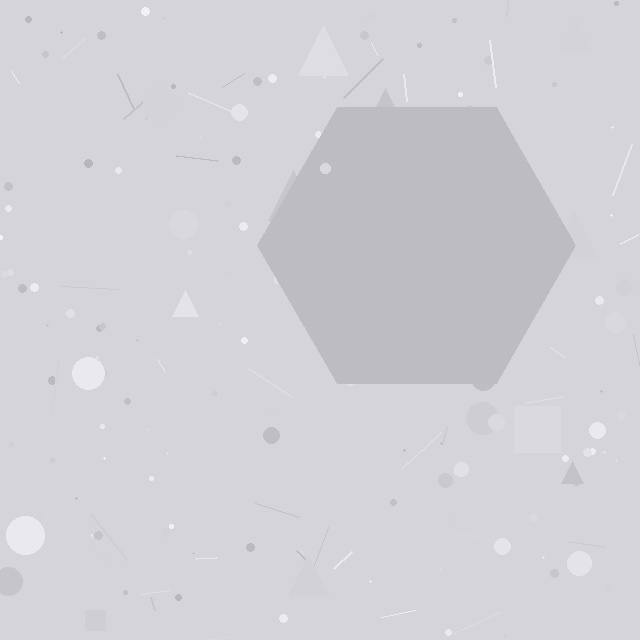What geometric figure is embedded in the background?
A hexagon is embedded in the background.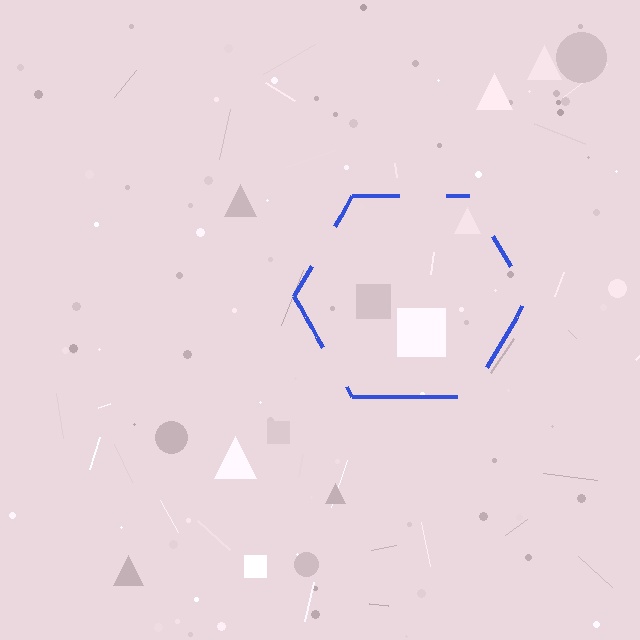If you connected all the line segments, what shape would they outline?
They would outline a hexagon.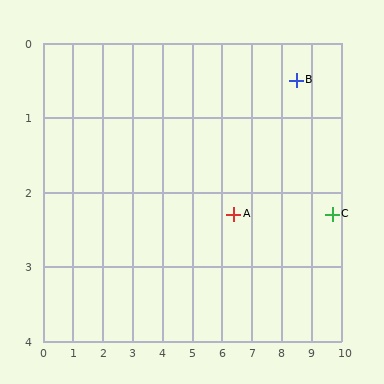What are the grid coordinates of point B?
Point B is at approximately (8.5, 0.5).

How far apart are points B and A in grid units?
Points B and A are about 2.8 grid units apart.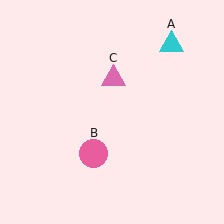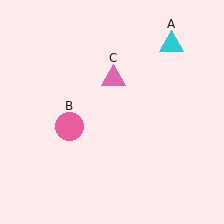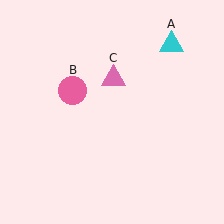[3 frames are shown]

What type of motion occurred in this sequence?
The pink circle (object B) rotated clockwise around the center of the scene.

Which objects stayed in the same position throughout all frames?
Cyan triangle (object A) and pink triangle (object C) remained stationary.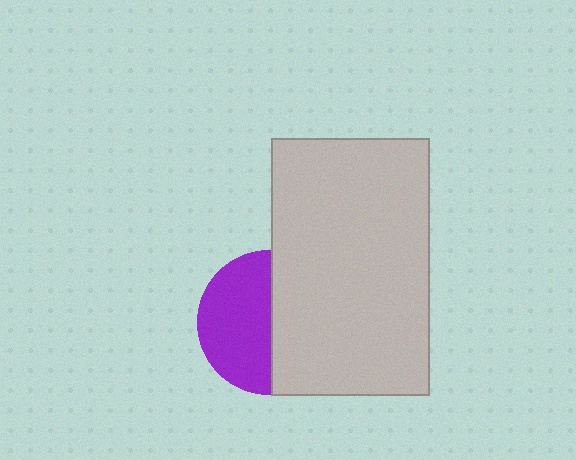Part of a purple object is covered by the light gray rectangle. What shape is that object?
It is a circle.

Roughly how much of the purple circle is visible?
About half of it is visible (roughly 52%).